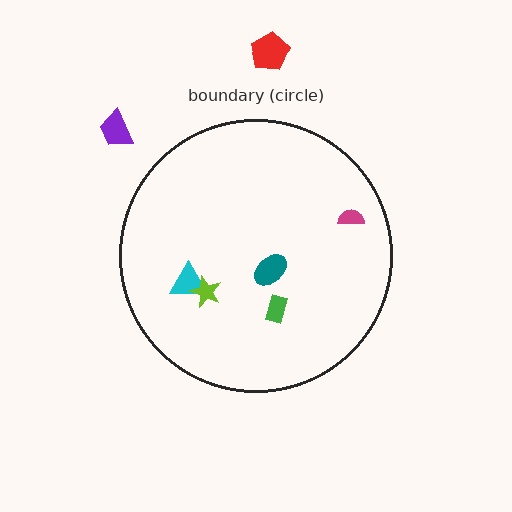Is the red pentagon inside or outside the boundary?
Outside.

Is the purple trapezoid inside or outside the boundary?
Outside.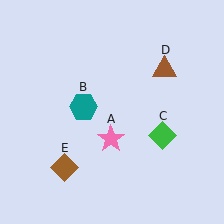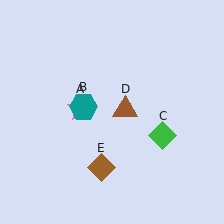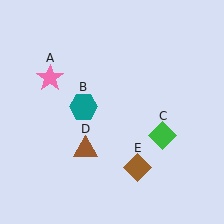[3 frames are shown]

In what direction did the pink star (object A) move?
The pink star (object A) moved up and to the left.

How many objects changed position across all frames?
3 objects changed position: pink star (object A), brown triangle (object D), brown diamond (object E).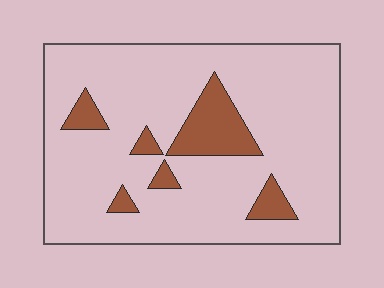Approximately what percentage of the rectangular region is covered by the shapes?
Approximately 15%.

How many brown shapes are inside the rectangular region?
6.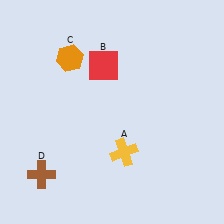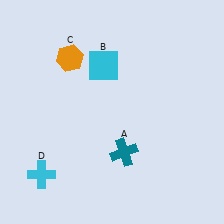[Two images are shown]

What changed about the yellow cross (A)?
In Image 1, A is yellow. In Image 2, it changed to teal.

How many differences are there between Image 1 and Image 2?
There are 3 differences between the two images.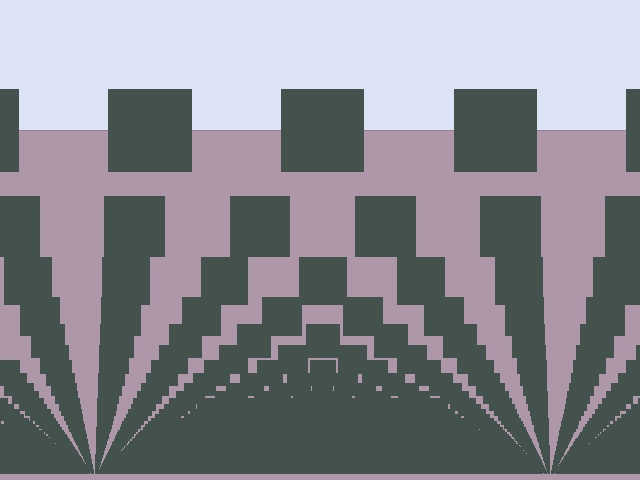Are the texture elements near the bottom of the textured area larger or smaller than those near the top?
Smaller. The gradient is inverted — elements near the bottom are smaller and denser.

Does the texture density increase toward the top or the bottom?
Density increases toward the bottom.